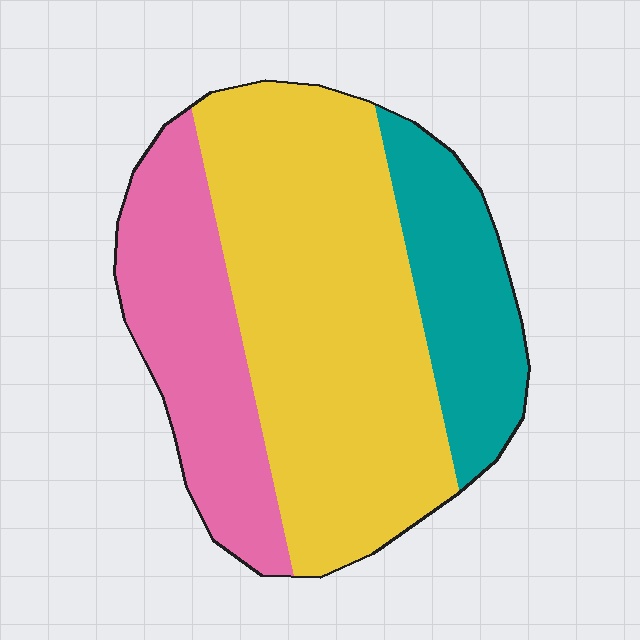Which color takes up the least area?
Teal, at roughly 20%.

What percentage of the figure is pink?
Pink covers roughly 25% of the figure.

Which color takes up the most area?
Yellow, at roughly 55%.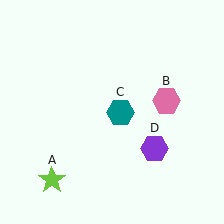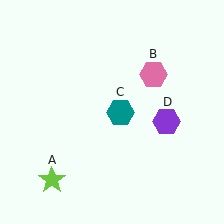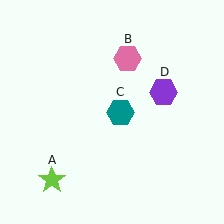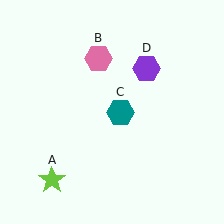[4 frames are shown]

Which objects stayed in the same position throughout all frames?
Lime star (object A) and teal hexagon (object C) remained stationary.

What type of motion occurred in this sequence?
The pink hexagon (object B), purple hexagon (object D) rotated counterclockwise around the center of the scene.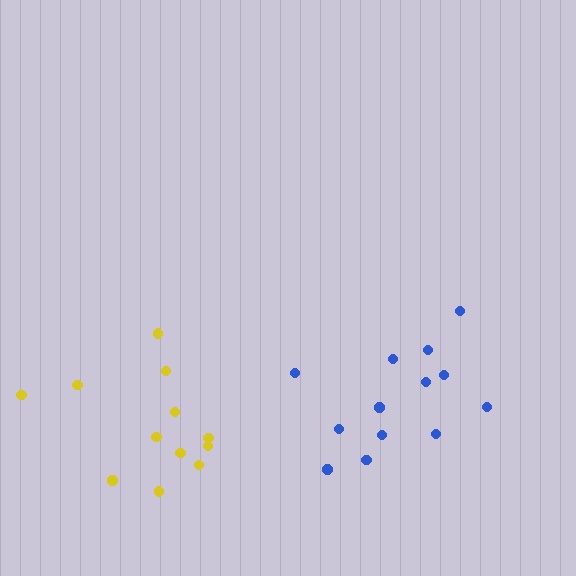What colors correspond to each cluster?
The clusters are colored: yellow, blue.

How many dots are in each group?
Group 1: 12 dots, Group 2: 13 dots (25 total).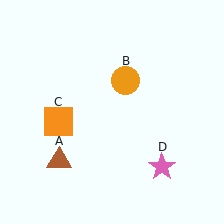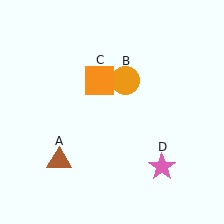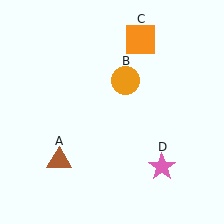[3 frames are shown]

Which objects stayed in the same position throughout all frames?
Brown triangle (object A) and orange circle (object B) and pink star (object D) remained stationary.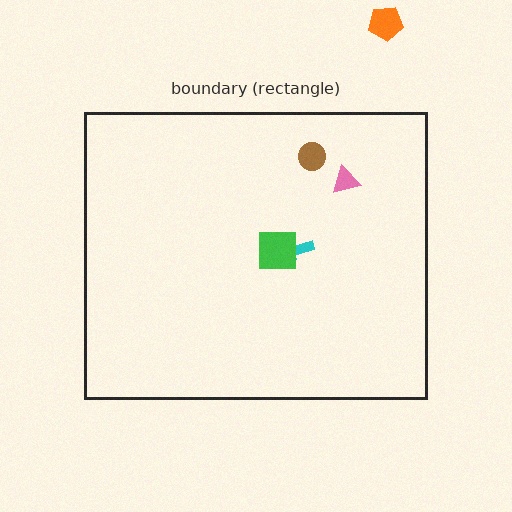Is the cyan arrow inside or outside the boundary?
Inside.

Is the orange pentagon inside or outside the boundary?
Outside.